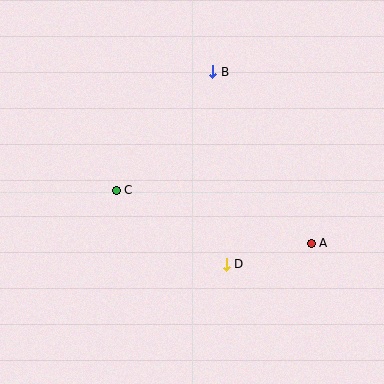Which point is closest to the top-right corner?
Point B is closest to the top-right corner.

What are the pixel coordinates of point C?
Point C is at (116, 190).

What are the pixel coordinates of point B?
Point B is at (213, 72).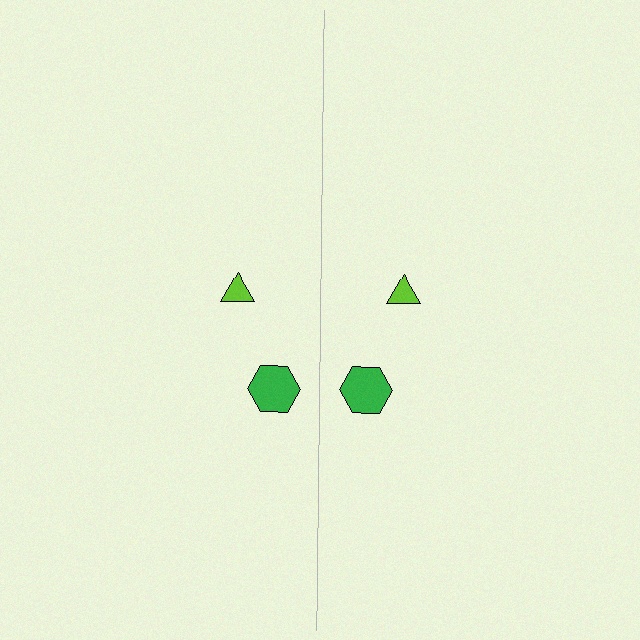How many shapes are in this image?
There are 4 shapes in this image.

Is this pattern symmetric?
Yes, this pattern has bilateral (reflection) symmetry.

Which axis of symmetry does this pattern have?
The pattern has a vertical axis of symmetry running through the center of the image.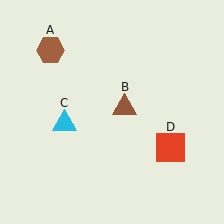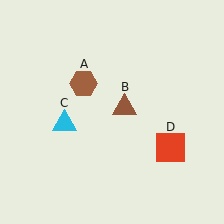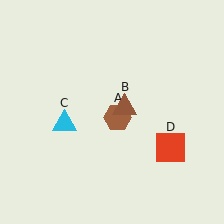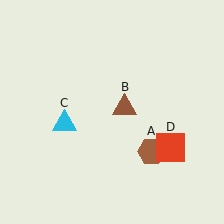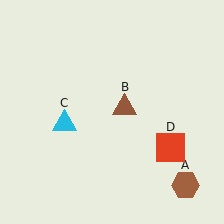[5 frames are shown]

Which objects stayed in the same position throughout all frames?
Brown triangle (object B) and cyan triangle (object C) and red square (object D) remained stationary.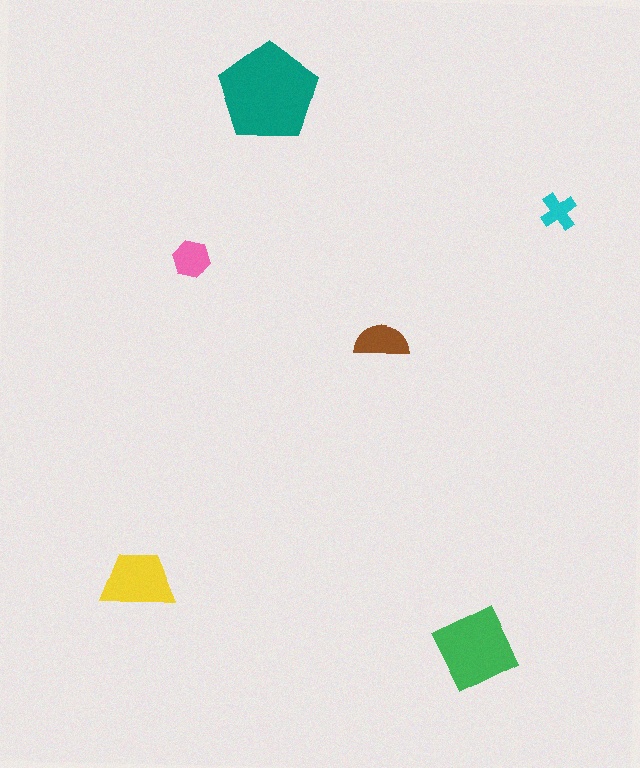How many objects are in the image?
There are 6 objects in the image.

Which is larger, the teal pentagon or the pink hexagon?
The teal pentagon.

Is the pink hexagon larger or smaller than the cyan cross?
Larger.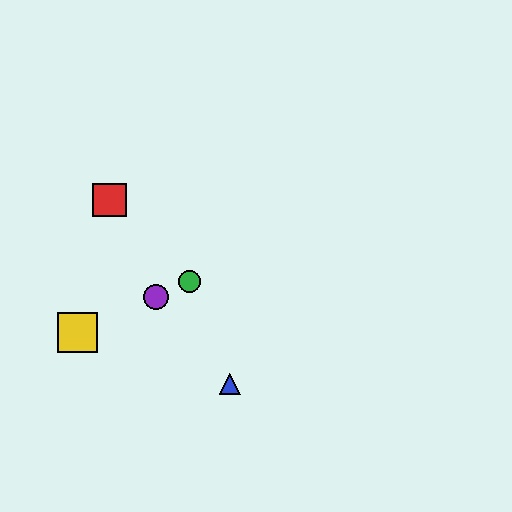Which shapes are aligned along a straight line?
The green circle, the yellow square, the purple circle are aligned along a straight line.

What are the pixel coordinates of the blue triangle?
The blue triangle is at (230, 384).